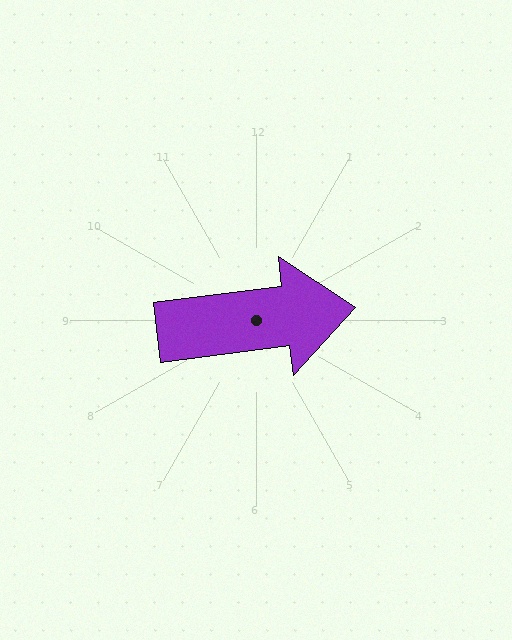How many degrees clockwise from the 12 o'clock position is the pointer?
Approximately 83 degrees.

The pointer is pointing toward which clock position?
Roughly 3 o'clock.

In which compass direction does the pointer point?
East.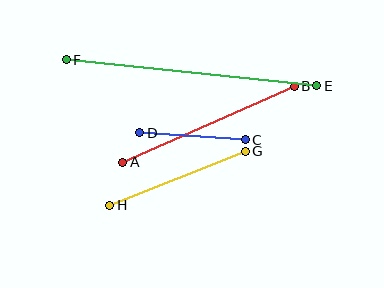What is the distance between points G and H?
The distance is approximately 146 pixels.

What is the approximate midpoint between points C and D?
The midpoint is at approximately (193, 136) pixels.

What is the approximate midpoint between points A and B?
The midpoint is at approximately (209, 124) pixels.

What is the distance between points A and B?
The distance is approximately 187 pixels.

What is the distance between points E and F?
The distance is approximately 252 pixels.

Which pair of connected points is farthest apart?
Points E and F are farthest apart.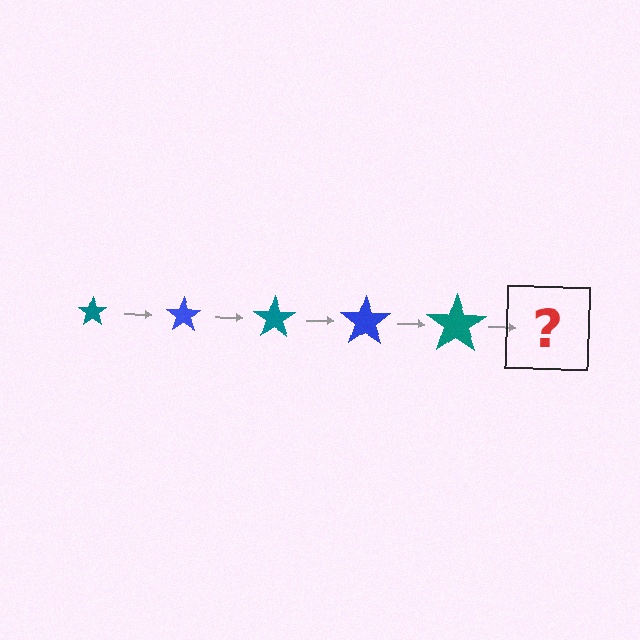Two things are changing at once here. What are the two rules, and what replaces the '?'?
The two rules are that the star grows larger each step and the color cycles through teal and blue. The '?' should be a blue star, larger than the previous one.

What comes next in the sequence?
The next element should be a blue star, larger than the previous one.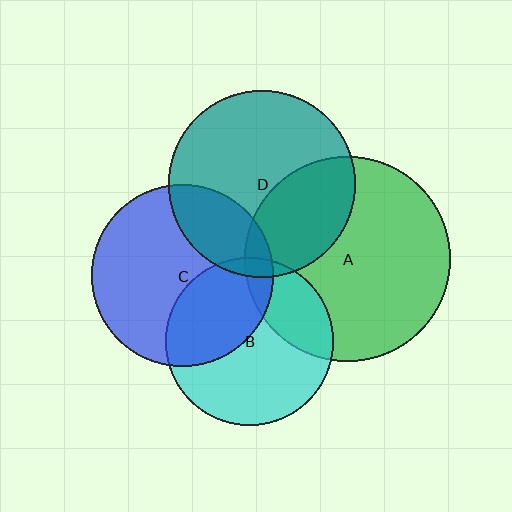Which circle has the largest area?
Circle A (green).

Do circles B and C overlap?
Yes.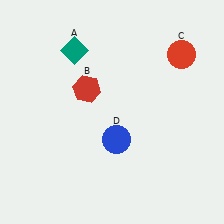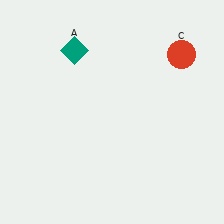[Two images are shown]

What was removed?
The red hexagon (B), the blue circle (D) were removed in Image 2.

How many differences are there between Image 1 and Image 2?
There are 2 differences between the two images.